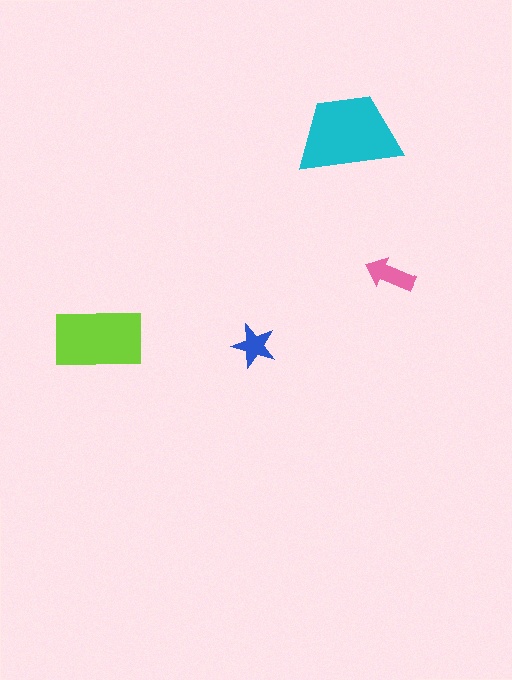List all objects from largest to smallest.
The cyan trapezoid, the lime rectangle, the pink arrow, the blue star.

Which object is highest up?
The cyan trapezoid is topmost.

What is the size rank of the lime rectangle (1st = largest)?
2nd.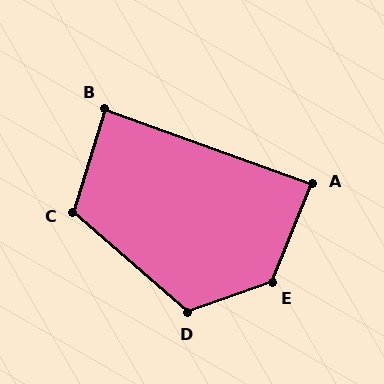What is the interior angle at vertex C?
Approximately 114 degrees (obtuse).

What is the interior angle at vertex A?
Approximately 88 degrees (approximately right).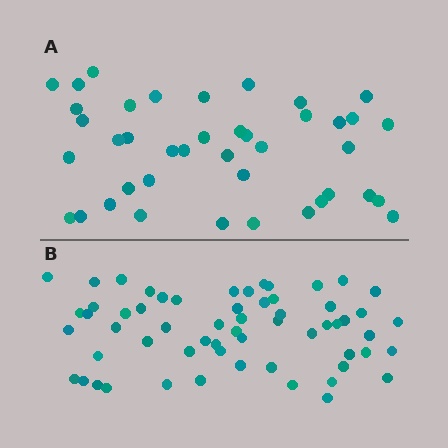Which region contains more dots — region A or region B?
Region B (the bottom region) has more dots.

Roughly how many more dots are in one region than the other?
Region B has approximately 20 more dots than region A.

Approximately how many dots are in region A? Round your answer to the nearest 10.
About 40 dots. (The exact count is 41, which rounds to 40.)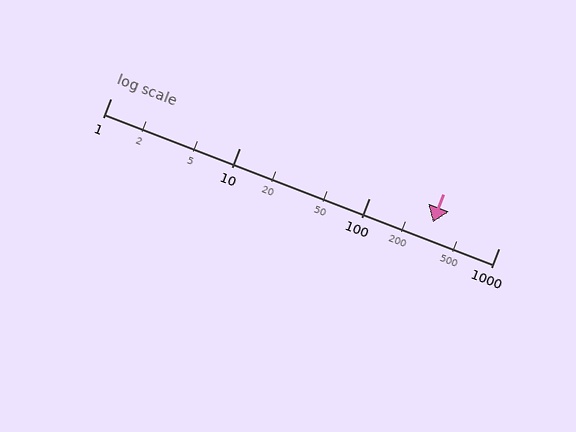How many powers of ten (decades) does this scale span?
The scale spans 3 decades, from 1 to 1000.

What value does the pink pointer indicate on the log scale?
The pointer indicates approximately 310.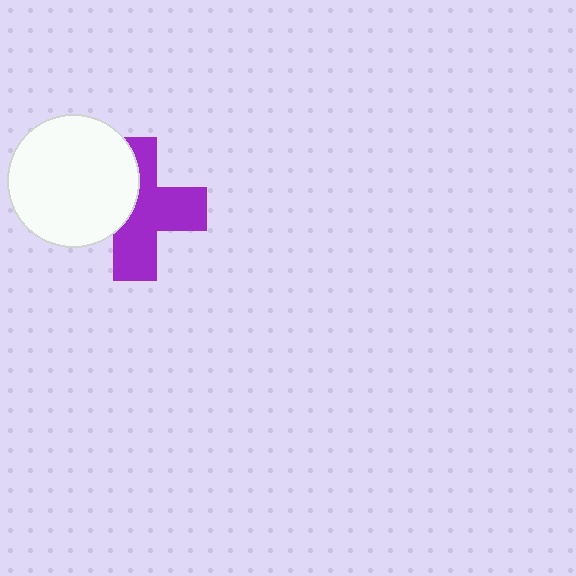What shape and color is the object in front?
The object in front is a white circle.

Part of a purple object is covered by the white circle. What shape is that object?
It is a cross.